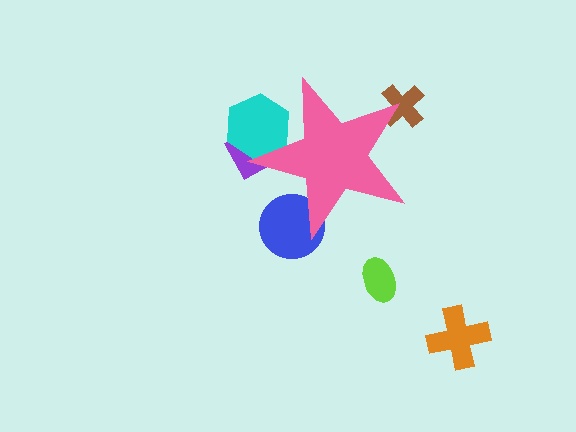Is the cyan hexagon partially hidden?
Yes, the cyan hexagon is partially hidden behind the pink star.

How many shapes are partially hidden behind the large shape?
4 shapes are partially hidden.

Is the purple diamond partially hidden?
Yes, the purple diamond is partially hidden behind the pink star.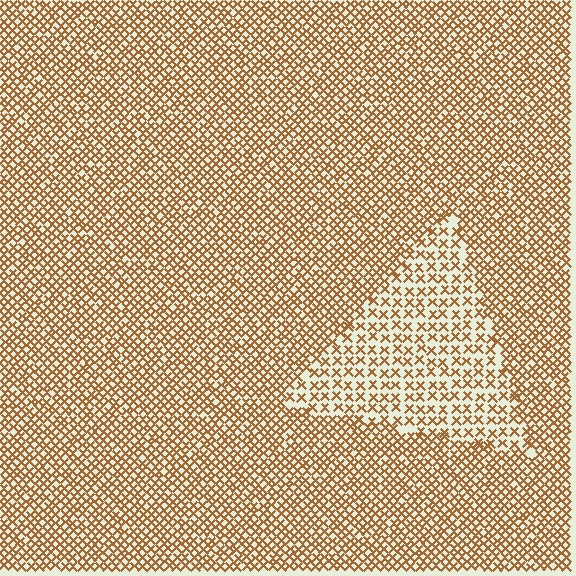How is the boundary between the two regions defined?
The boundary is defined by a change in element density (approximately 1.9x ratio). All elements are the same color, size, and shape.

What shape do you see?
I see a triangle.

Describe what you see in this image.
The image contains small brown elements arranged at two different densities. A triangle-shaped region is visible where the elements are less densely packed than the surrounding area.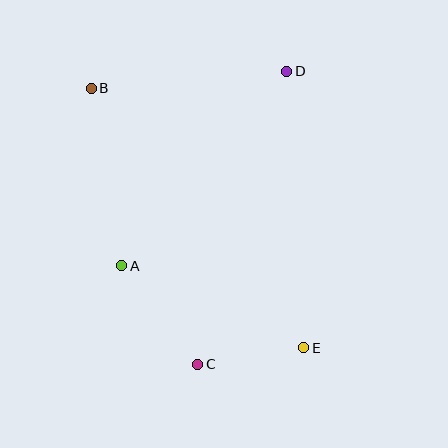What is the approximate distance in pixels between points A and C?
The distance between A and C is approximately 124 pixels.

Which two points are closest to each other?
Points C and E are closest to each other.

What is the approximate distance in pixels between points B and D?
The distance between B and D is approximately 196 pixels.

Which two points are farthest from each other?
Points B and E are farthest from each other.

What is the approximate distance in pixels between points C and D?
The distance between C and D is approximately 306 pixels.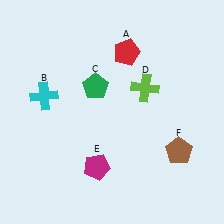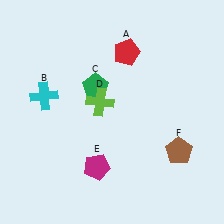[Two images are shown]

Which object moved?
The lime cross (D) moved left.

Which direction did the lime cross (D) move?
The lime cross (D) moved left.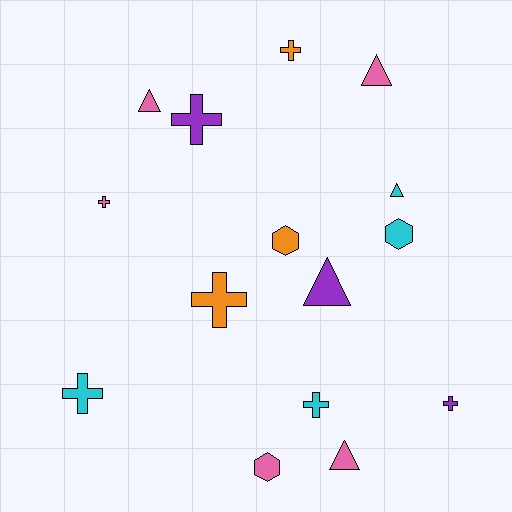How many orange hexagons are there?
There is 1 orange hexagon.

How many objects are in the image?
There are 15 objects.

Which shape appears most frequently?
Cross, with 7 objects.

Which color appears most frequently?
Pink, with 5 objects.